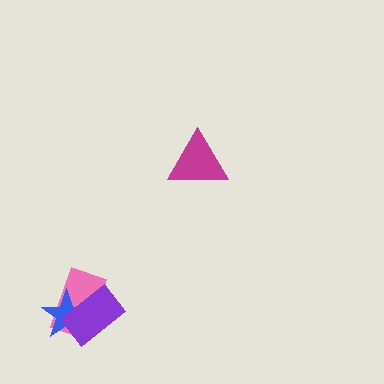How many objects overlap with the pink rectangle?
2 objects overlap with the pink rectangle.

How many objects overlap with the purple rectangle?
2 objects overlap with the purple rectangle.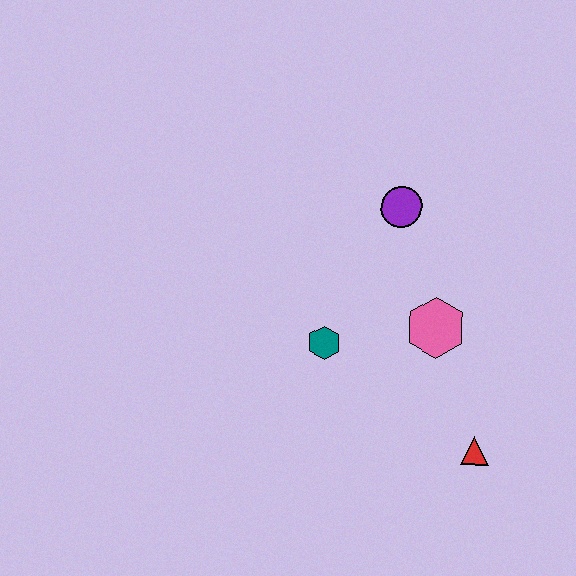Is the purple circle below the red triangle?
No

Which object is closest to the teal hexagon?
The pink hexagon is closest to the teal hexagon.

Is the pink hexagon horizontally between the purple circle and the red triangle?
Yes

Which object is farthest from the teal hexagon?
The red triangle is farthest from the teal hexagon.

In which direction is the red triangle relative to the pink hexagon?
The red triangle is below the pink hexagon.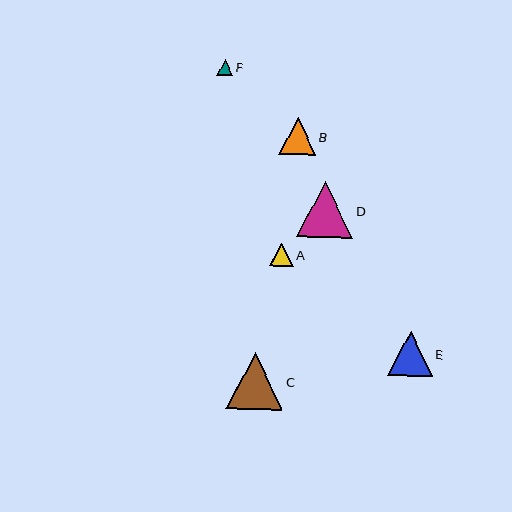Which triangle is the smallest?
Triangle F is the smallest with a size of approximately 16 pixels.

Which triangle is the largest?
Triangle C is the largest with a size of approximately 56 pixels.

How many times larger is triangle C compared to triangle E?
Triangle C is approximately 1.3 times the size of triangle E.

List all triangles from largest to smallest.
From largest to smallest: C, D, E, B, A, F.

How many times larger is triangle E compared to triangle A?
Triangle E is approximately 1.9 times the size of triangle A.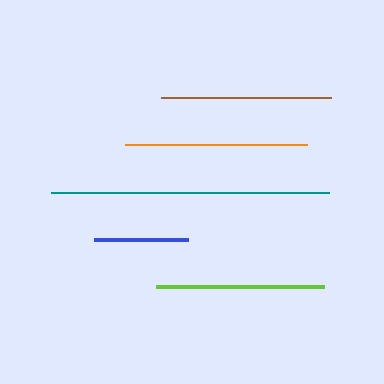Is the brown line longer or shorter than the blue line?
The brown line is longer than the blue line.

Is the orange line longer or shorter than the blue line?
The orange line is longer than the blue line.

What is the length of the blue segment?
The blue segment is approximately 94 pixels long.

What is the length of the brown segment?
The brown segment is approximately 170 pixels long.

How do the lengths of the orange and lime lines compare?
The orange and lime lines are approximately the same length.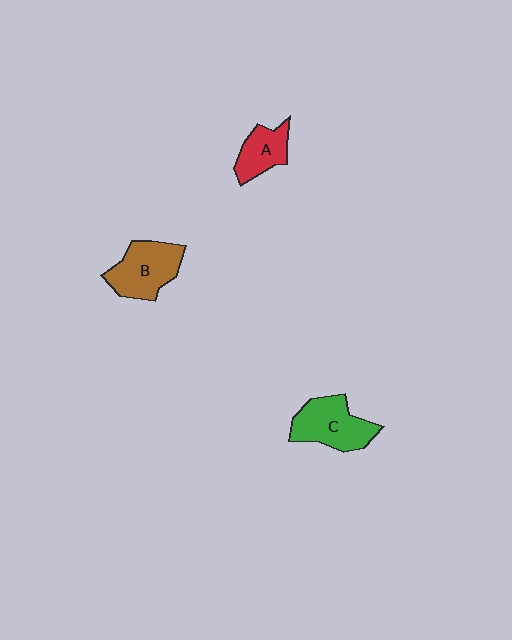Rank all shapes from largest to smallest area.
From largest to smallest: C (green), B (brown), A (red).